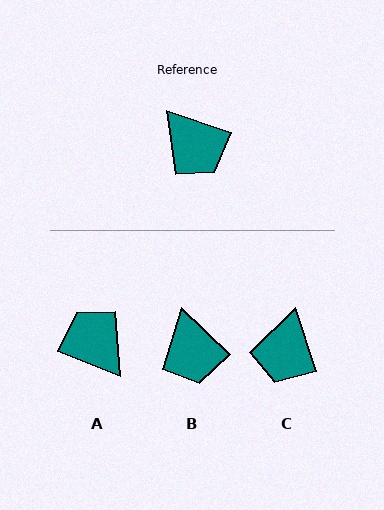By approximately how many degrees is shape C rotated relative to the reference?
Approximately 53 degrees clockwise.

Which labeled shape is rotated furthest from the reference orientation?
A, about 177 degrees away.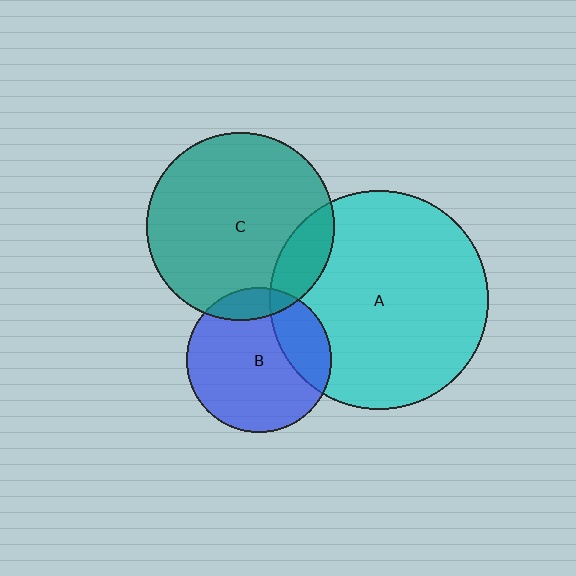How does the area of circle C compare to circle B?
Approximately 1.7 times.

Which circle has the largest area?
Circle A (cyan).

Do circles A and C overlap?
Yes.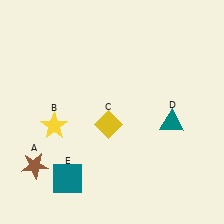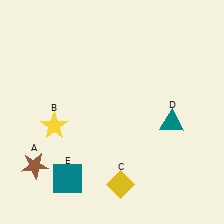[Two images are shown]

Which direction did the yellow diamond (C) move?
The yellow diamond (C) moved down.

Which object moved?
The yellow diamond (C) moved down.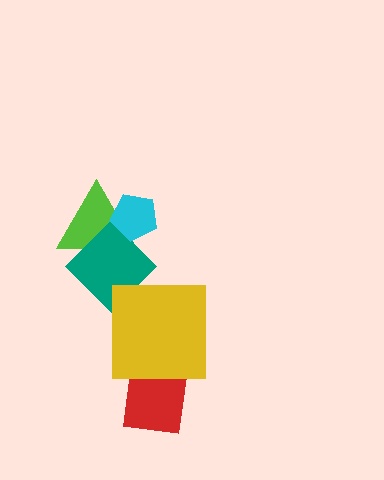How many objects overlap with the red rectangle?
1 object overlaps with the red rectangle.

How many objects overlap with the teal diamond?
3 objects overlap with the teal diamond.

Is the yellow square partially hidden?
No, no other shape covers it.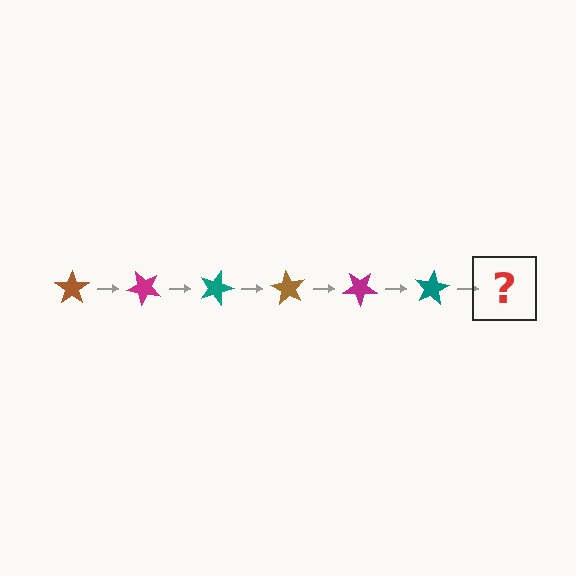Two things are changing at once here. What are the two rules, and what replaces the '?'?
The two rules are that it rotates 45 degrees each step and the color cycles through brown, magenta, and teal. The '?' should be a brown star, rotated 270 degrees from the start.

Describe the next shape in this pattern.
It should be a brown star, rotated 270 degrees from the start.